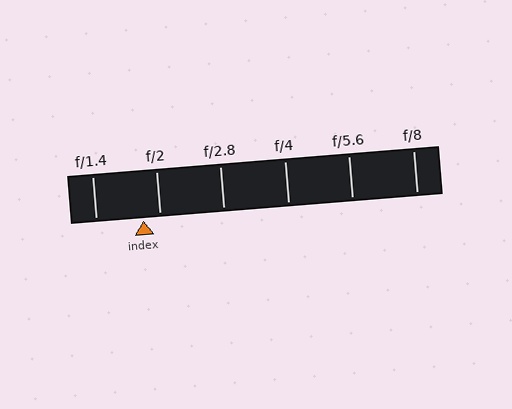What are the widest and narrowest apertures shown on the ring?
The widest aperture shown is f/1.4 and the narrowest is f/8.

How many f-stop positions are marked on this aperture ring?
There are 6 f-stop positions marked.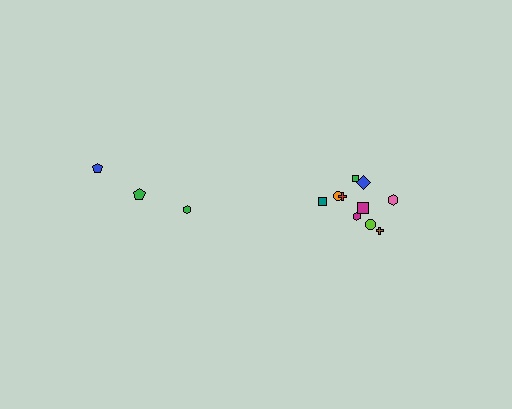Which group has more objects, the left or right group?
The right group.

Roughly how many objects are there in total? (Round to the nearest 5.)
Roughly 15 objects in total.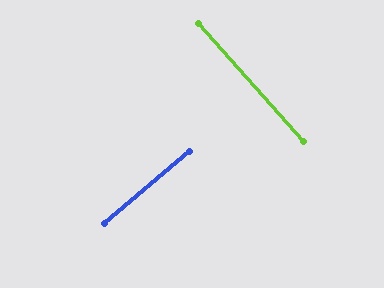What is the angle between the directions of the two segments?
Approximately 88 degrees.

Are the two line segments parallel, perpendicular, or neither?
Perpendicular — they meet at approximately 88°.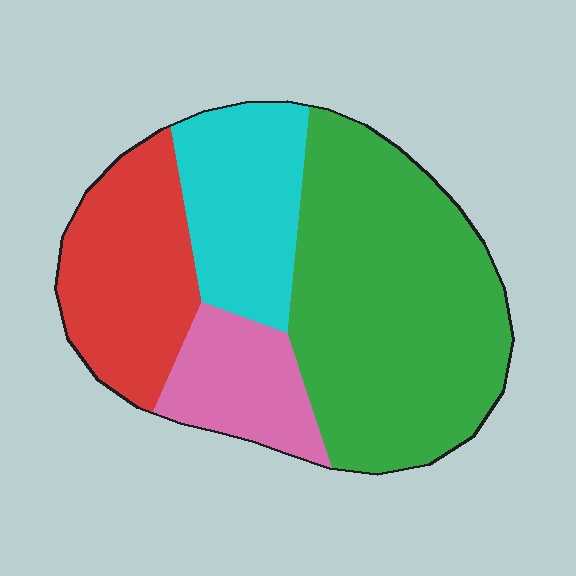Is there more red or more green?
Green.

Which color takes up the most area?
Green, at roughly 45%.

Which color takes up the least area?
Pink, at roughly 15%.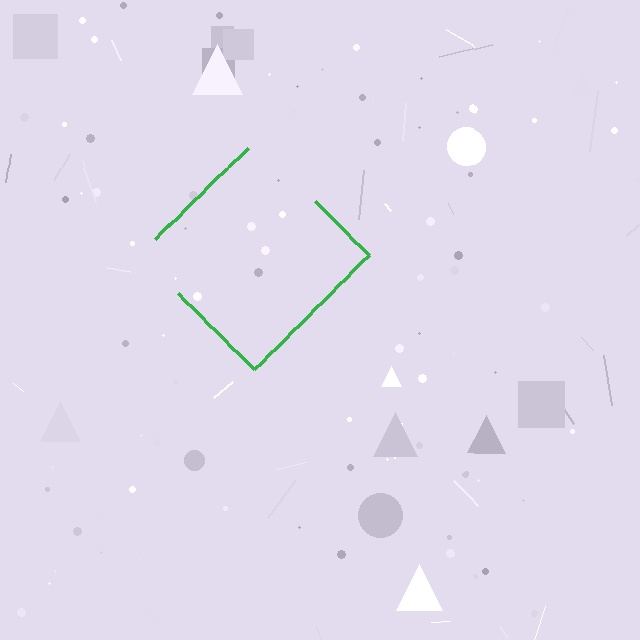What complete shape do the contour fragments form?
The contour fragments form a diamond.